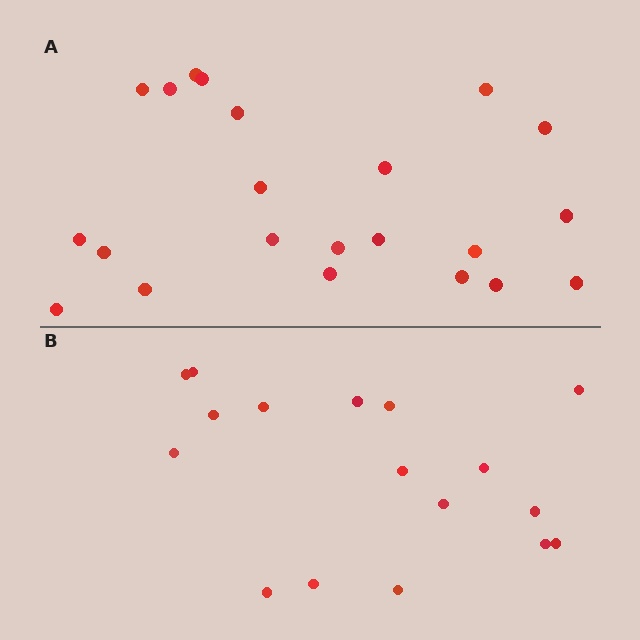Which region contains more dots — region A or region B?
Region A (the top region) has more dots.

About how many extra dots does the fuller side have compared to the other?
Region A has about 5 more dots than region B.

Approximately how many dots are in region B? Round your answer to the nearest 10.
About 20 dots. (The exact count is 17, which rounds to 20.)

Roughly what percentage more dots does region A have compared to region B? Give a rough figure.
About 30% more.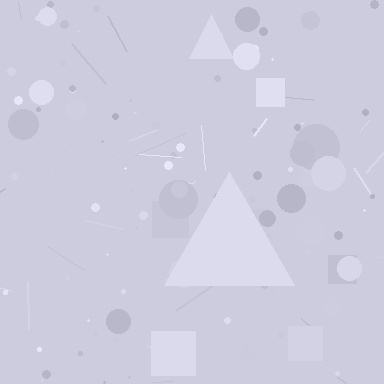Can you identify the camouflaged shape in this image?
The camouflaged shape is a triangle.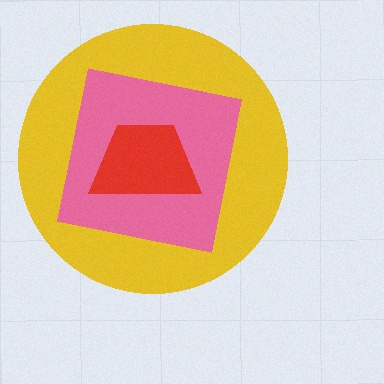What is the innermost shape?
The red trapezoid.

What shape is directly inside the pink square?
The red trapezoid.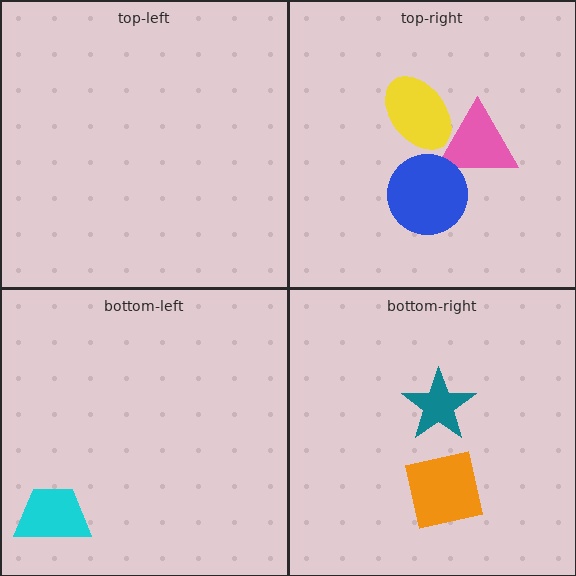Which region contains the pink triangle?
The top-right region.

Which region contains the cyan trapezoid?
The bottom-left region.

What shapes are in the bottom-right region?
The teal star, the orange square.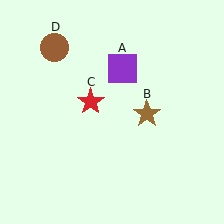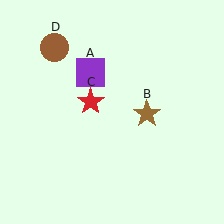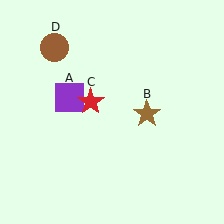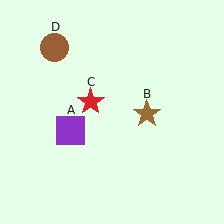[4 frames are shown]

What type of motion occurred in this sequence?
The purple square (object A) rotated counterclockwise around the center of the scene.